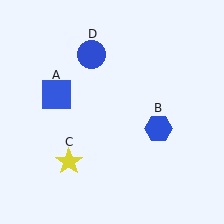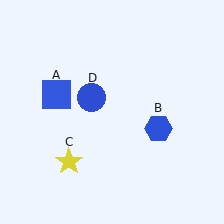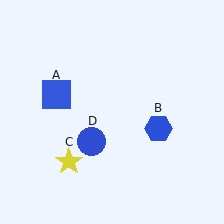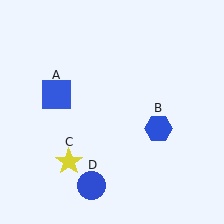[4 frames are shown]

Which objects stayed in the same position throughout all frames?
Blue square (object A) and blue hexagon (object B) and yellow star (object C) remained stationary.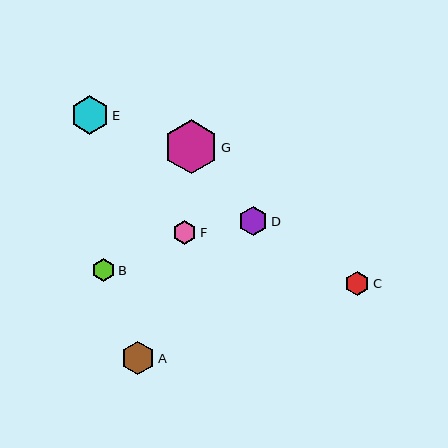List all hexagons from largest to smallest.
From largest to smallest: G, E, A, D, C, F, B.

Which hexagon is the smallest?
Hexagon B is the smallest with a size of approximately 23 pixels.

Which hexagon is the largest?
Hexagon G is the largest with a size of approximately 54 pixels.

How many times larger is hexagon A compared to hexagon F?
Hexagon A is approximately 1.4 times the size of hexagon F.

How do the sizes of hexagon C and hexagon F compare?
Hexagon C and hexagon F are approximately the same size.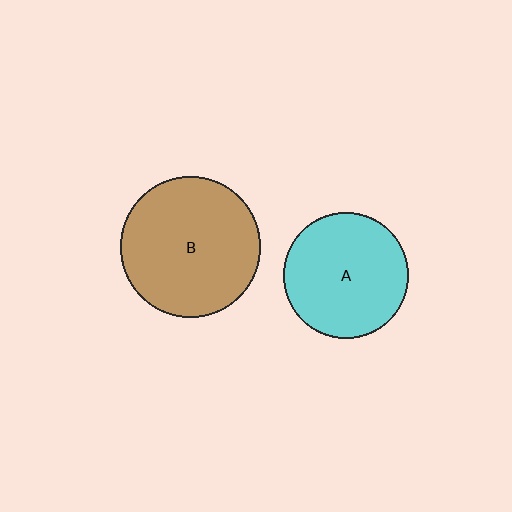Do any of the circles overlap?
No, none of the circles overlap.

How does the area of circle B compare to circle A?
Approximately 1.3 times.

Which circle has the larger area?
Circle B (brown).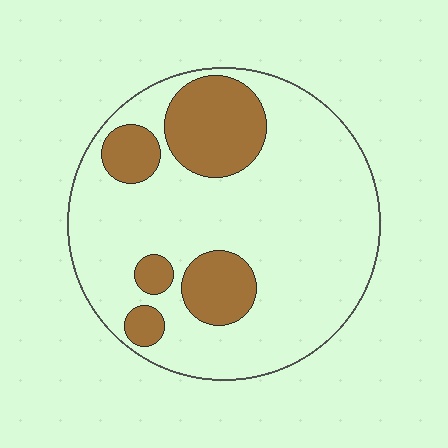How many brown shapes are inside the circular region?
5.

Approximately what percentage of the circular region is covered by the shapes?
Approximately 25%.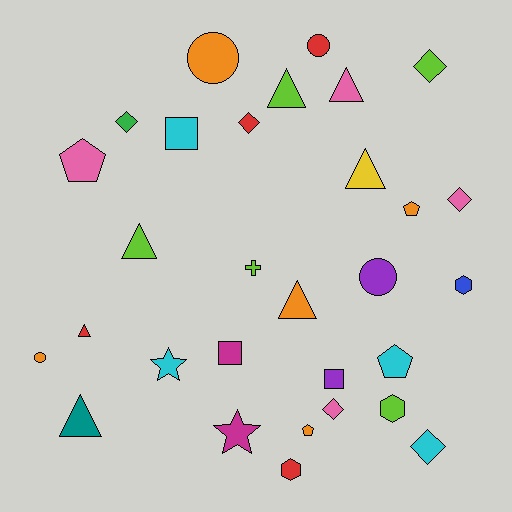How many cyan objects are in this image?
There are 4 cyan objects.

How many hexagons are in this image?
There are 3 hexagons.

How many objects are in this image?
There are 30 objects.